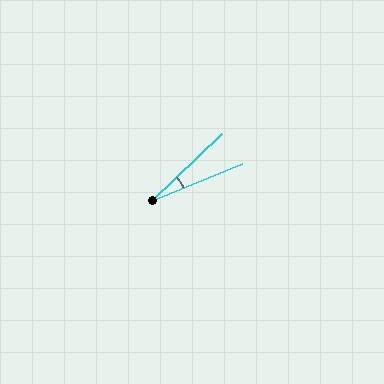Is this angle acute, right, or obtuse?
It is acute.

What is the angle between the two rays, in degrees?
Approximately 22 degrees.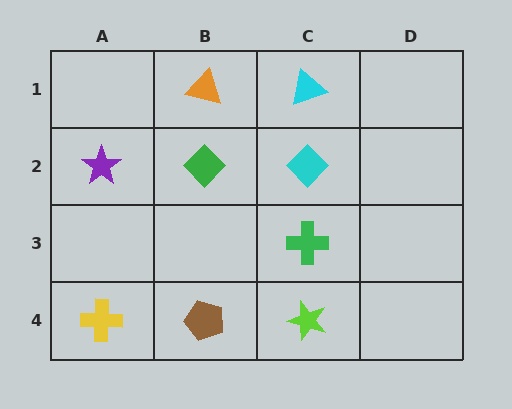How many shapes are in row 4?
3 shapes.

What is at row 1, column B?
An orange triangle.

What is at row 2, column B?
A green diamond.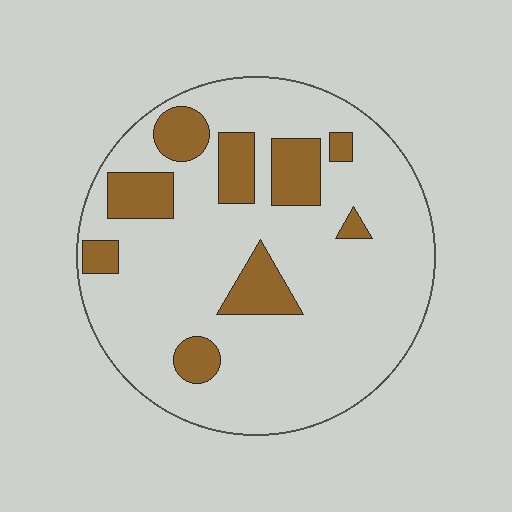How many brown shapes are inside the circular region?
9.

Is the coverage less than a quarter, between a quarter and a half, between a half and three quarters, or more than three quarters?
Less than a quarter.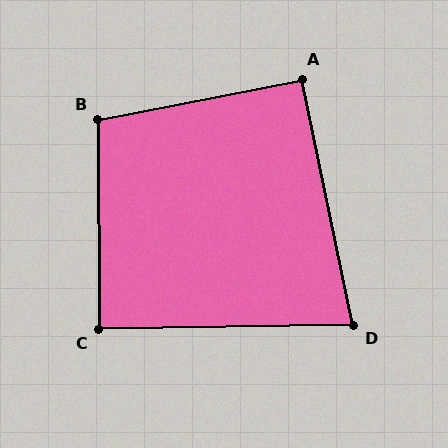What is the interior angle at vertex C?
Approximately 89 degrees (approximately right).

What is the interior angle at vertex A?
Approximately 91 degrees (approximately right).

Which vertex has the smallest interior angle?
D, at approximately 79 degrees.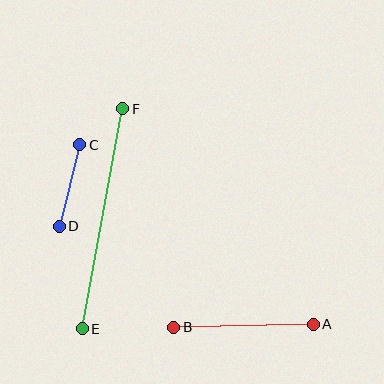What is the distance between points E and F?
The distance is approximately 224 pixels.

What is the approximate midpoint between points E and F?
The midpoint is at approximately (103, 219) pixels.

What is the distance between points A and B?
The distance is approximately 139 pixels.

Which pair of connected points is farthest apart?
Points E and F are farthest apart.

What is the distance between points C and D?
The distance is approximately 84 pixels.